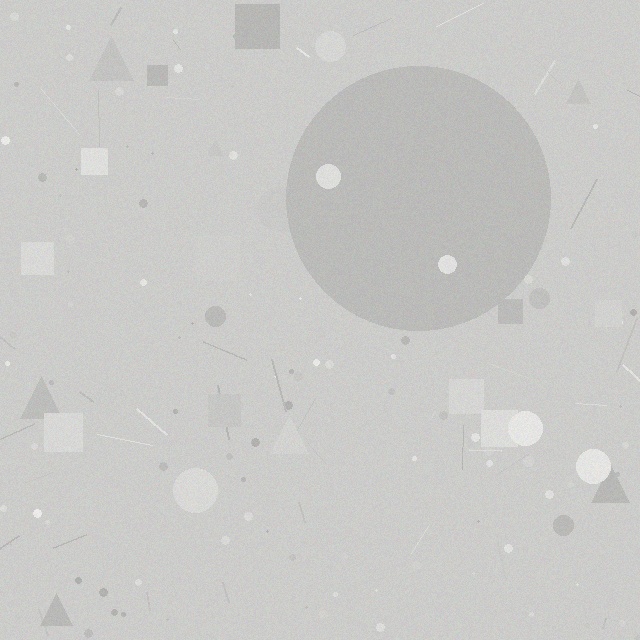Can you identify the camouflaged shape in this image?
The camouflaged shape is a circle.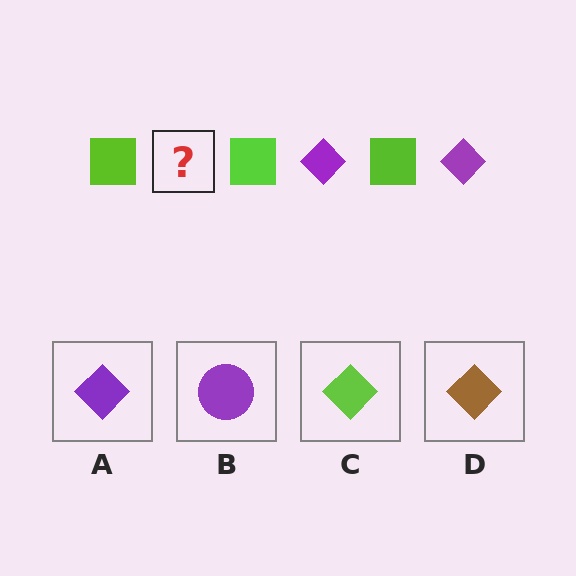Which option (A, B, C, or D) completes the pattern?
A.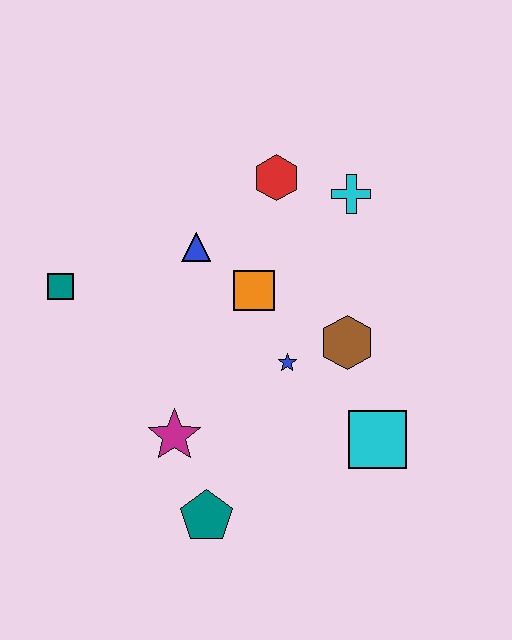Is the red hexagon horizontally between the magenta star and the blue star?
Yes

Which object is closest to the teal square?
The blue triangle is closest to the teal square.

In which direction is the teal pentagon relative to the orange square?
The teal pentagon is below the orange square.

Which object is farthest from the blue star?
The teal square is farthest from the blue star.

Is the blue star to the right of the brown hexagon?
No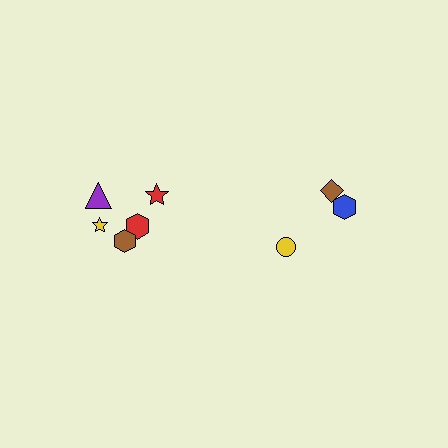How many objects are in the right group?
There are 3 objects.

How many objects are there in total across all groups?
There are 8 objects.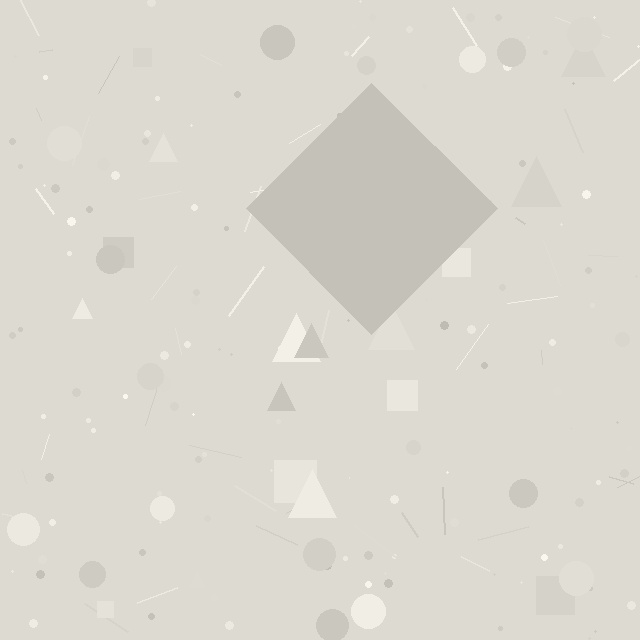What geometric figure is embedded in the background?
A diamond is embedded in the background.